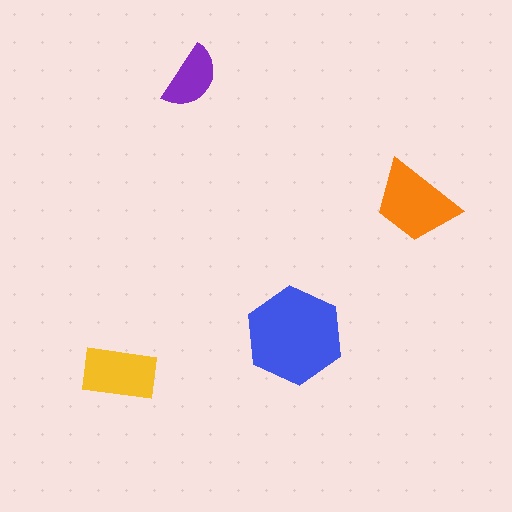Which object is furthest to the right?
The orange trapezoid is rightmost.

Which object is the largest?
The blue hexagon.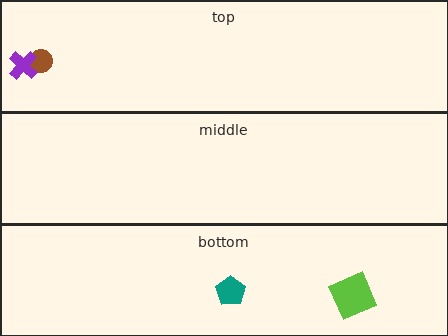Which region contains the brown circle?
The top region.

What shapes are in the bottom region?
The teal pentagon, the lime square.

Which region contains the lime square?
The bottom region.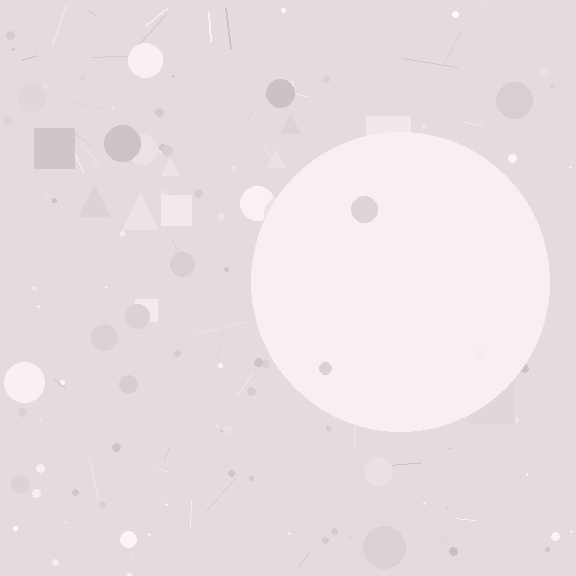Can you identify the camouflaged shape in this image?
The camouflaged shape is a circle.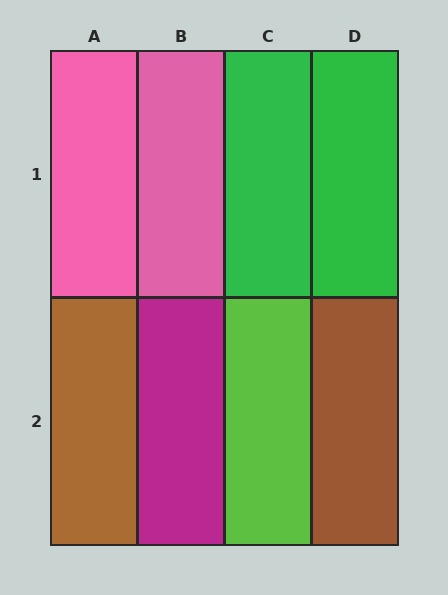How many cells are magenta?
1 cell is magenta.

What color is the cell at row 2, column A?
Brown.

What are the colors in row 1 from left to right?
Pink, pink, green, green.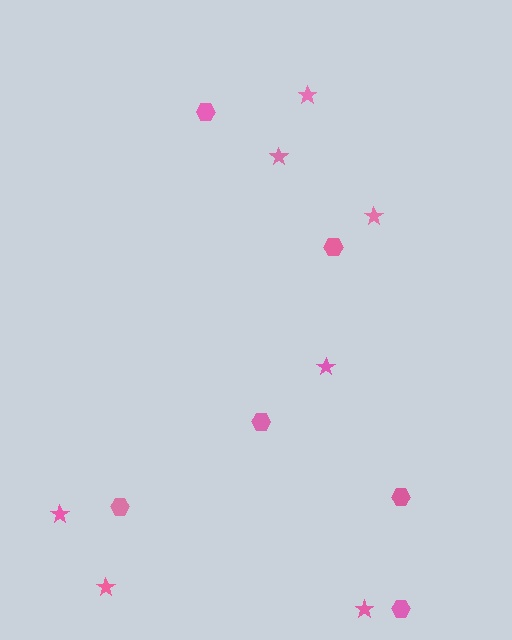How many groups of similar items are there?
There are 2 groups: one group of stars (7) and one group of hexagons (6).